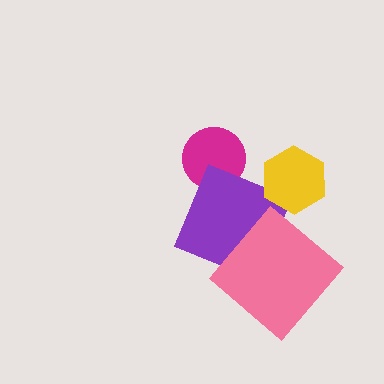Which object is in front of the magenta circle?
The purple square is in front of the magenta circle.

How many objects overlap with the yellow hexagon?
0 objects overlap with the yellow hexagon.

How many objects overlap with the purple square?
2 objects overlap with the purple square.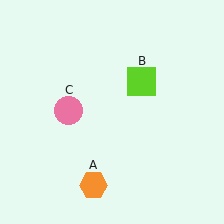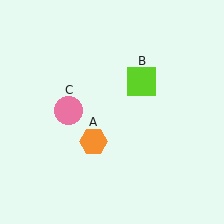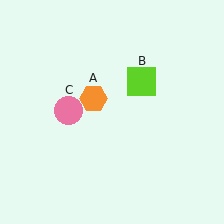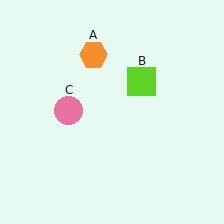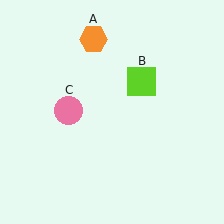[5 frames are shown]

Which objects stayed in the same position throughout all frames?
Lime square (object B) and pink circle (object C) remained stationary.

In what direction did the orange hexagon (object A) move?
The orange hexagon (object A) moved up.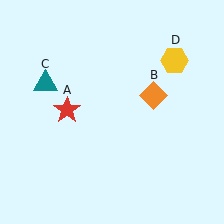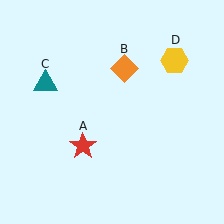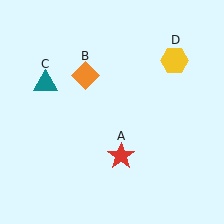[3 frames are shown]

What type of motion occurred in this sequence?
The red star (object A), orange diamond (object B) rotated counterclockwise around the center of the scene.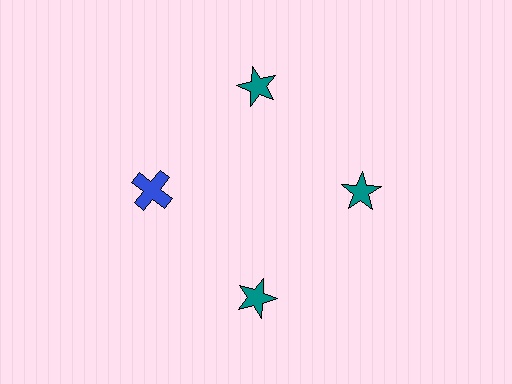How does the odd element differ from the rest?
It differs in both color (blue instead of teal) and shape (cross instead of star).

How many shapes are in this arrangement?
There are 4 shapes arranged in a ring pattern.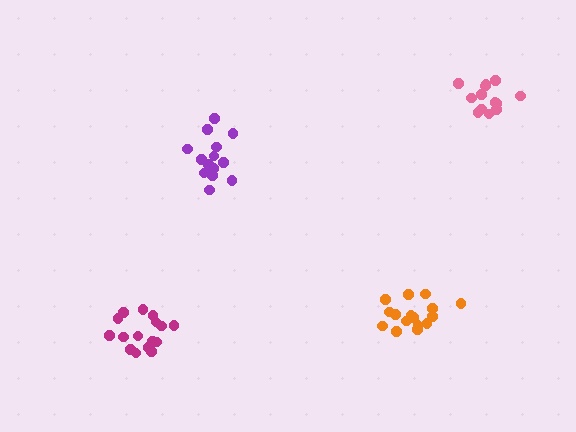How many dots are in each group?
Group 1: 13 dots, Group 2: 17 dots, Group 3: 16 dots, Group 4: 14 dots (60 total).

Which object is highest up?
The pink cluster is topmost.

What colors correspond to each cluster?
The clusters are colored: pink, magenta, orange, purple.